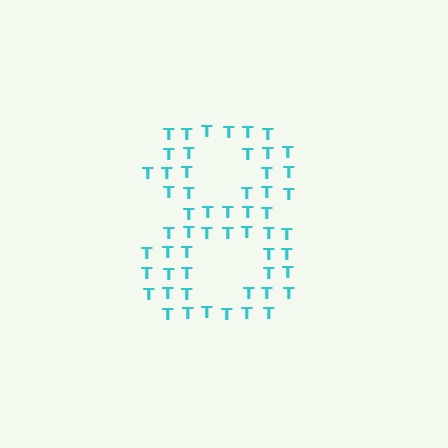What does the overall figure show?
The overall figure shows the digit 8.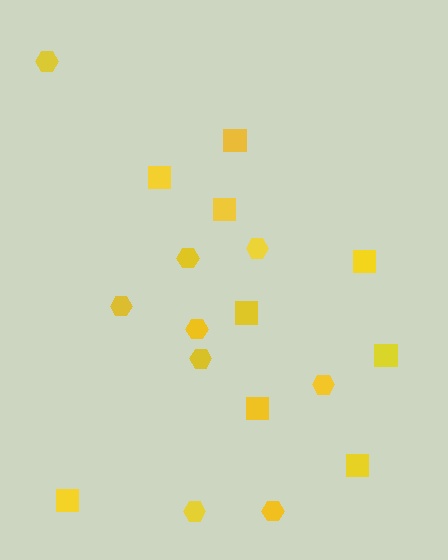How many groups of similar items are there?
There are 2 groups: one group of squares (9) and one group of hexagons (9).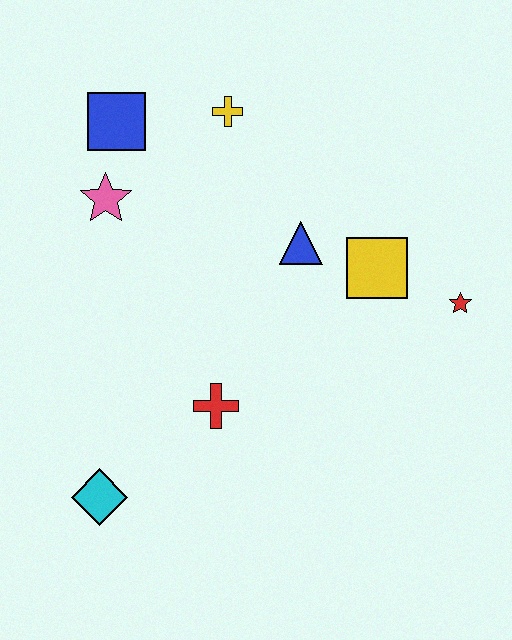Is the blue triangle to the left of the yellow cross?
No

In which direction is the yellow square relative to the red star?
The yellow square is to the left of the red star.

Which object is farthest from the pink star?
The red star is farthest from the pink star.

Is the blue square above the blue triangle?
Yes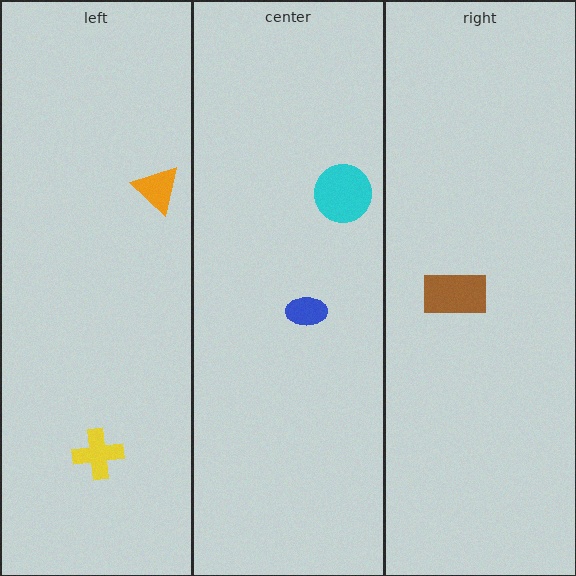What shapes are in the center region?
The cyan circle, the blue ellipse.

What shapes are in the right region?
The brown rectangle.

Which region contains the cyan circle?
The center region.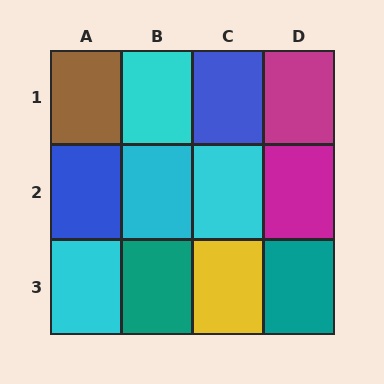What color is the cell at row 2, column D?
Magenta.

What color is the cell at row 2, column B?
Cyan.